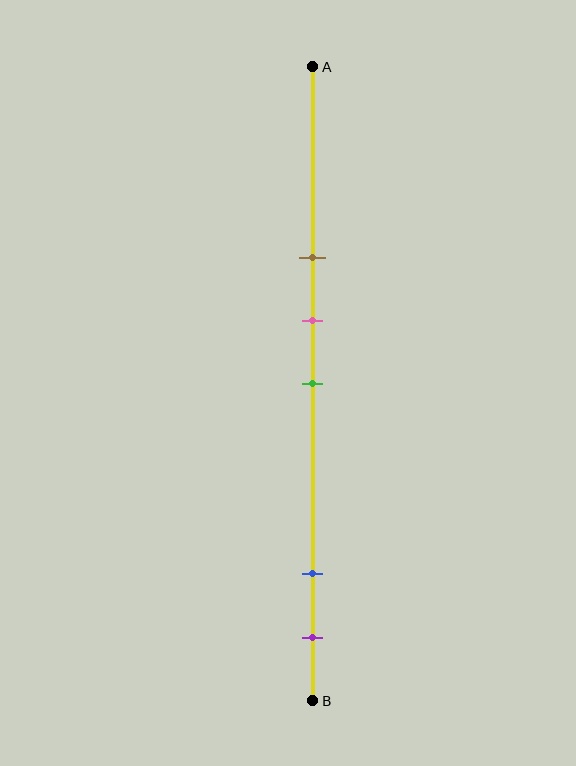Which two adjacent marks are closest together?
The pink and green marks are the closest adjacent pair.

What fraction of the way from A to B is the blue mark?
The blue mark is approximately 80% (0.8) of the way from A to B.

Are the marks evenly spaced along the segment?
No, the marks are not evenly spaced.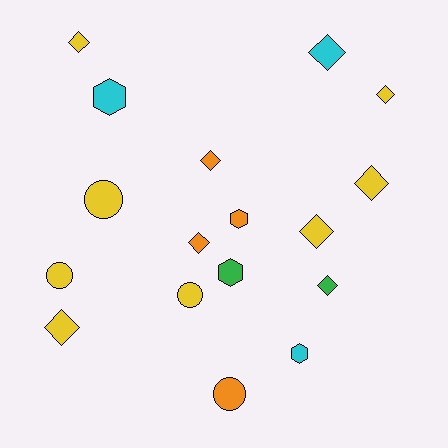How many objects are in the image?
There are 17 objects.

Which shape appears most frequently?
Diamond, with 9 objects.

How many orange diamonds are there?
There are 2 orange diamonds.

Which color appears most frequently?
Yellow, with 8 objects.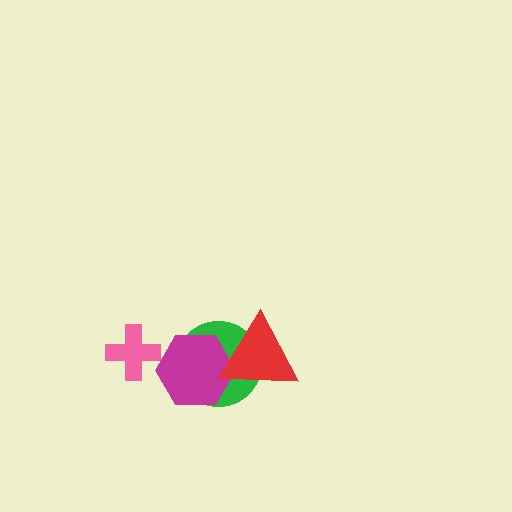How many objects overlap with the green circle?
2 objects overlap with the green circle.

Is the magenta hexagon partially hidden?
Yes, it is partially covered by another shape.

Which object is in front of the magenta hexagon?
The red triangle is in front of the magenta hexagon.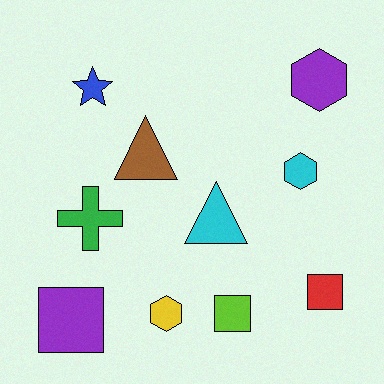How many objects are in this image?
There are 10 objects.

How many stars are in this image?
There is 1 star.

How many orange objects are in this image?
There are no orange objects.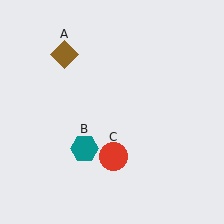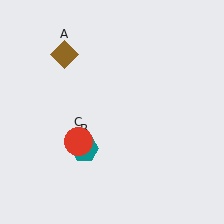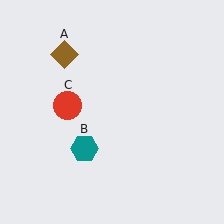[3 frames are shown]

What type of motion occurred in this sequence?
The red circle (object C) rotated clockwise around the center of the scene.